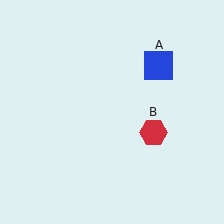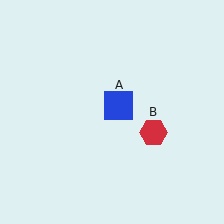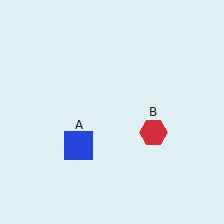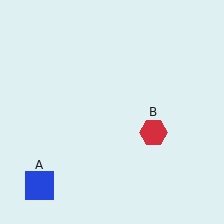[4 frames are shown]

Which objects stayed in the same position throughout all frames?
Red hexagon (object B) remained stationary.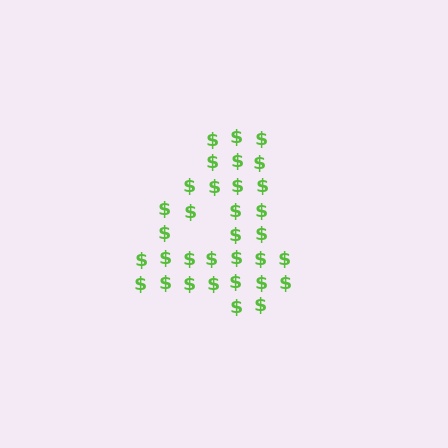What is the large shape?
The large shape is the digit 4.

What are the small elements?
The small elements are dollar signs.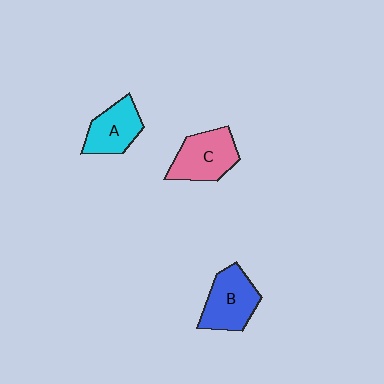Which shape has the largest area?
Shape C (pink).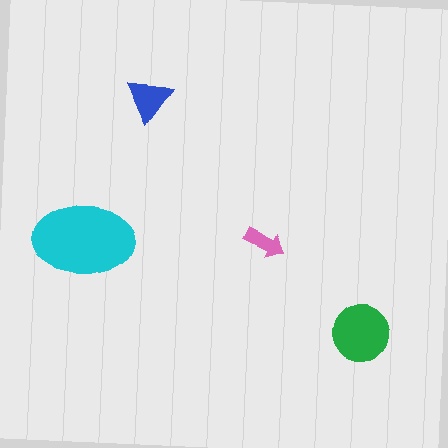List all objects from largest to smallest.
The cyan ellipse, the green circle, the blue triangle, the pink arrow.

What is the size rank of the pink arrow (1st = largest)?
4th.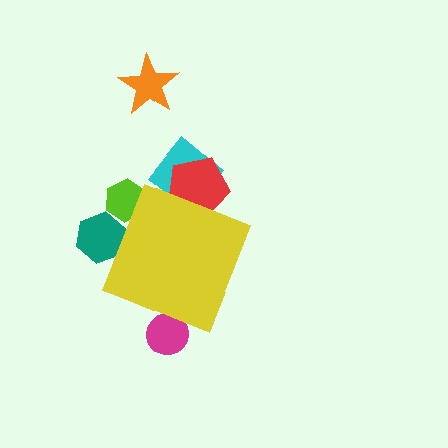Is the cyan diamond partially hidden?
Yes, the cyan diamond is partially hidden behind the yellow diamond.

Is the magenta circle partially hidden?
Yes, the magenta circle is partially hidden behind the yellow diamond.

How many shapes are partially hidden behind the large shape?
5 shapes are partially hidden.